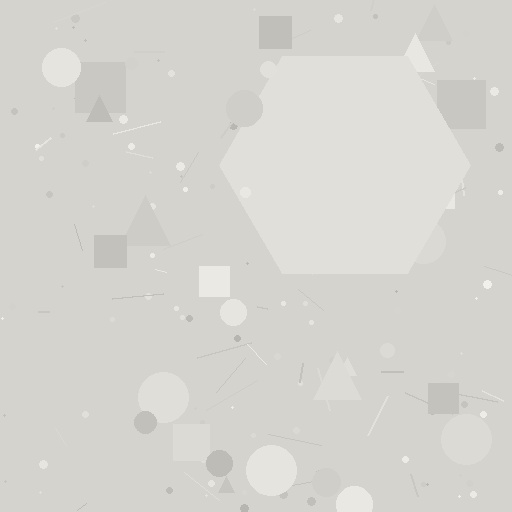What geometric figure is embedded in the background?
A hexagon is embedded in the background.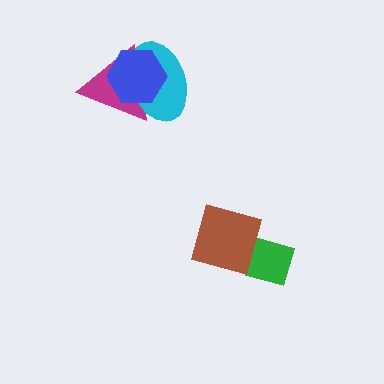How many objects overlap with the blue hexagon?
2 objects overlap with the blue hexagon.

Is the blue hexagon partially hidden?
No, no other shape covers it.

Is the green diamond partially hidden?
Yes, it is partially covered by another shape.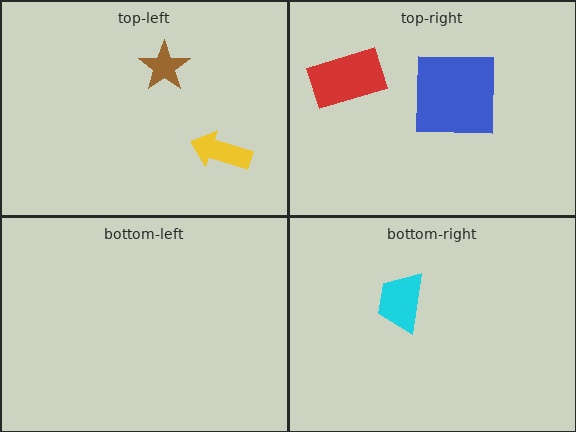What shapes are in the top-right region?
The red rectangle, the blue square.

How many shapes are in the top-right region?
2.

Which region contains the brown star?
The top-left region.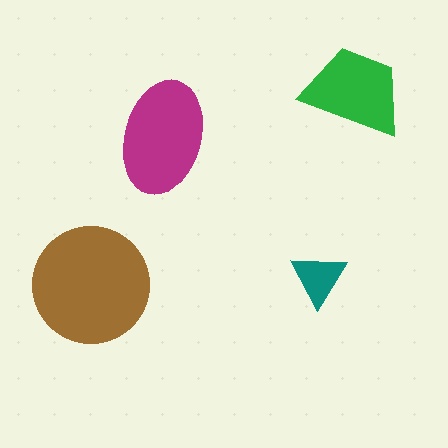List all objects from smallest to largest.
The teal triangle, the green trapezoid, the magenta ellipse, the brown circle.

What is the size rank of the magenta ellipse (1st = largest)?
2nd.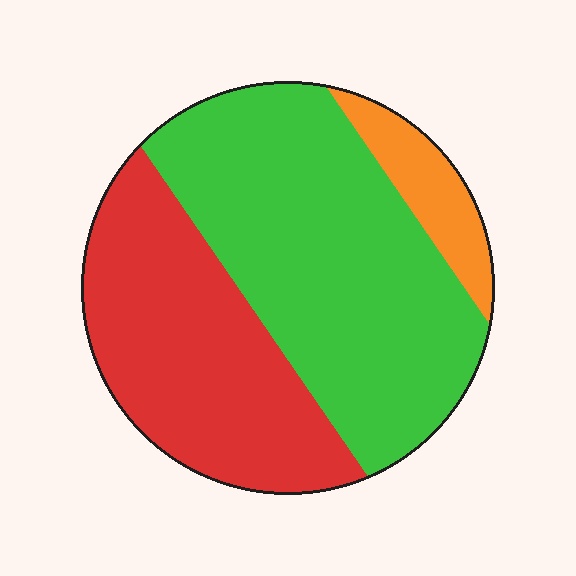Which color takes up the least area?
Orange, at roughly 10%.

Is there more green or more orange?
Green.